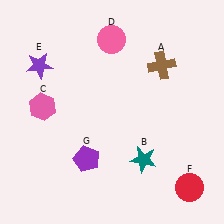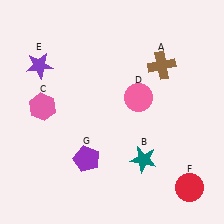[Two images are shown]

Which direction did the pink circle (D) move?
The pink circle (D) moved down.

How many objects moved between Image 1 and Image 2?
1 object moved between the two images.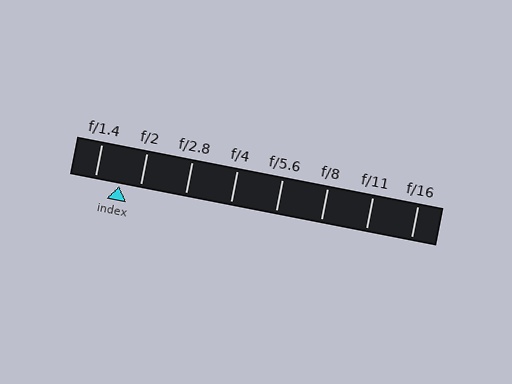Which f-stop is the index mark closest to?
The index mark is closest to f/2.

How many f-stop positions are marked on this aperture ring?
There are 8 f-stop positions marked.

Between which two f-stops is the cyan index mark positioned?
The index mark is between f/1.4 and f/2.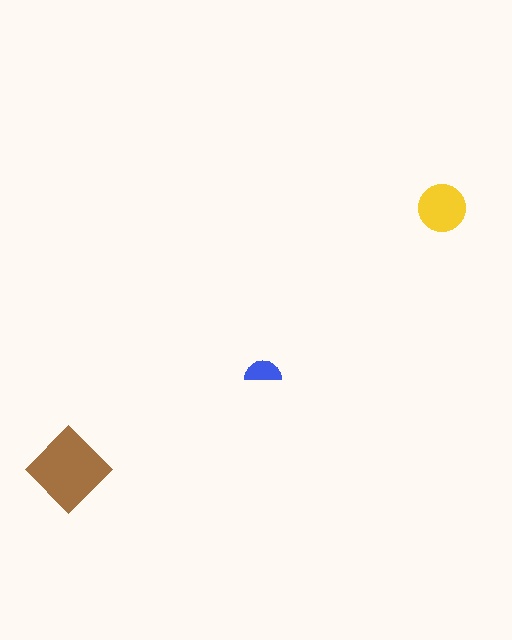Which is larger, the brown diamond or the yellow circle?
The brown diamond.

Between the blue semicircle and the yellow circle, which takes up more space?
The yellow circle.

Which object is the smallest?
The blue semicircle.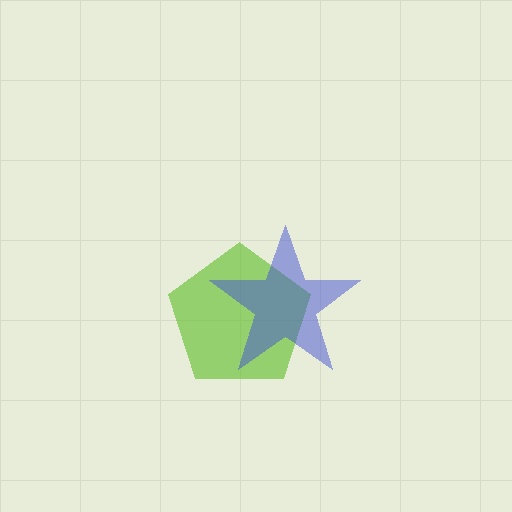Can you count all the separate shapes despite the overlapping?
Yes, there are 2 separate shapes.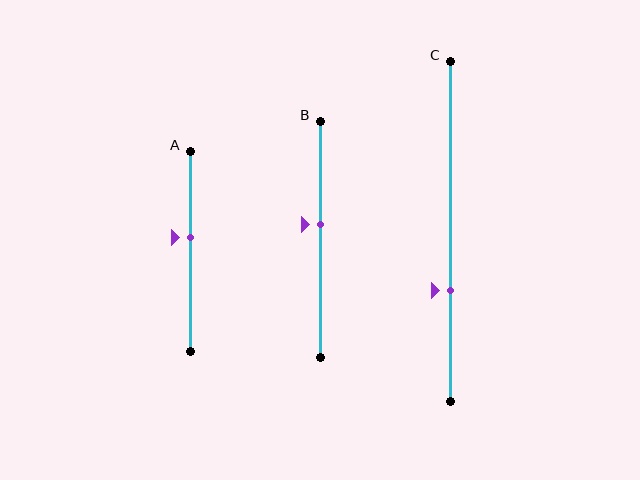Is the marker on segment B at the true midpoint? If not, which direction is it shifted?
No, the marker on segment B is shifted upward by about 6% of the segment length.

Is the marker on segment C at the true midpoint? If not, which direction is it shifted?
No, the marker on segment C is shifted downward by about 17% of the segment length.